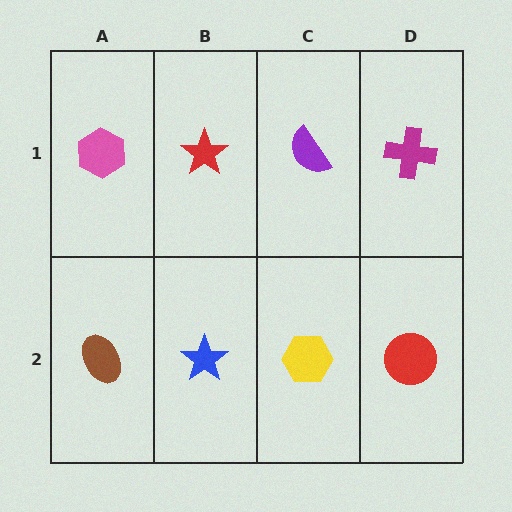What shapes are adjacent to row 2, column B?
A red star (row 1, column B), a brown ellipse (row 2, column A), a yellow hexagon (row 2, column C).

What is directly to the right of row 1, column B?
A purple semicircle.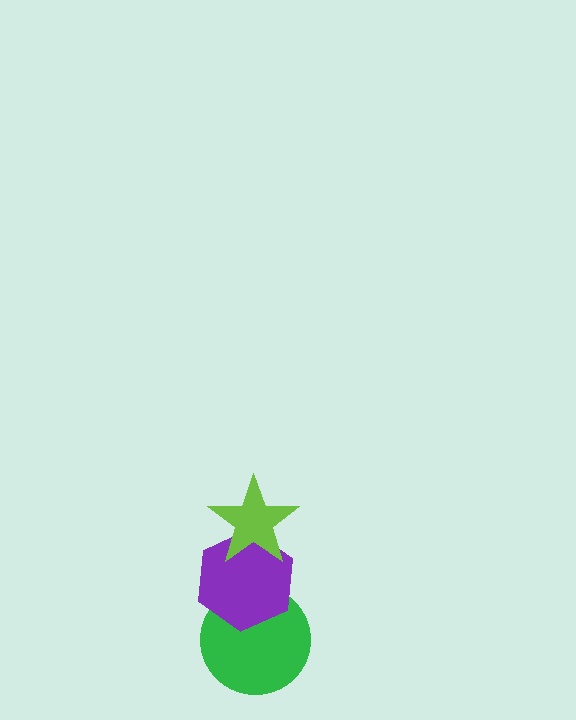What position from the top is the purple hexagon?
The purple hexagon is 2nd from the top.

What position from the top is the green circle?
The green circle is 3rd from the top.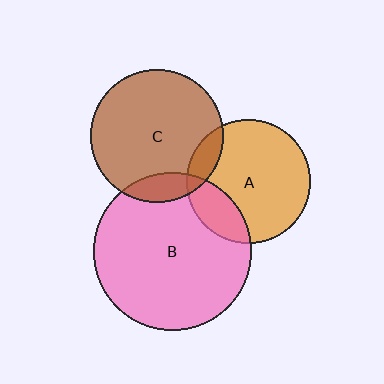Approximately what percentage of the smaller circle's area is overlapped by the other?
Approximately 10%.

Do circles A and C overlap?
Yes.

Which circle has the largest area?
Circle B (pink).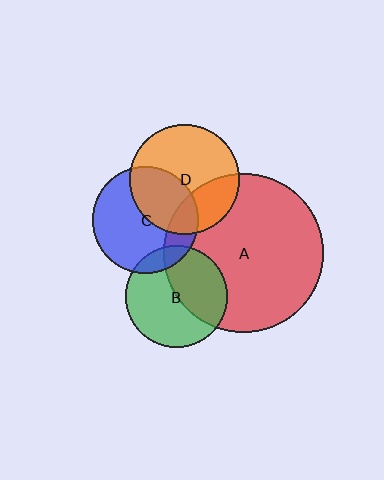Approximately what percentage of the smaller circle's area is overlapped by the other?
Approximately 10%.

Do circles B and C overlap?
Yes.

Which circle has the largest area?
Circle A (red).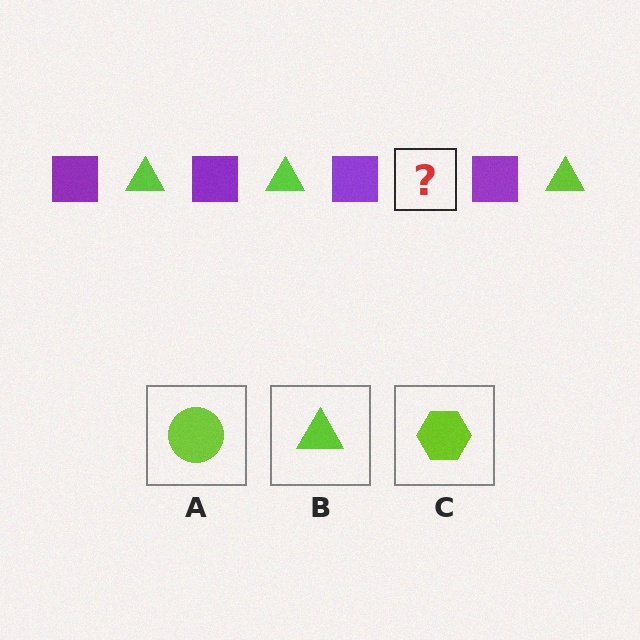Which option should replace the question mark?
Option B.